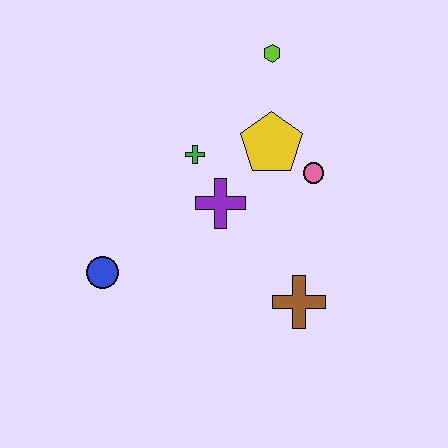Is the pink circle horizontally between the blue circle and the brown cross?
No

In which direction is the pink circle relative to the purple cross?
The pink circle is to the right of the purple cross.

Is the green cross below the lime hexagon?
Yes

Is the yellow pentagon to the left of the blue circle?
No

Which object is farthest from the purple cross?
The lime hexagon is farthest from the purple cross.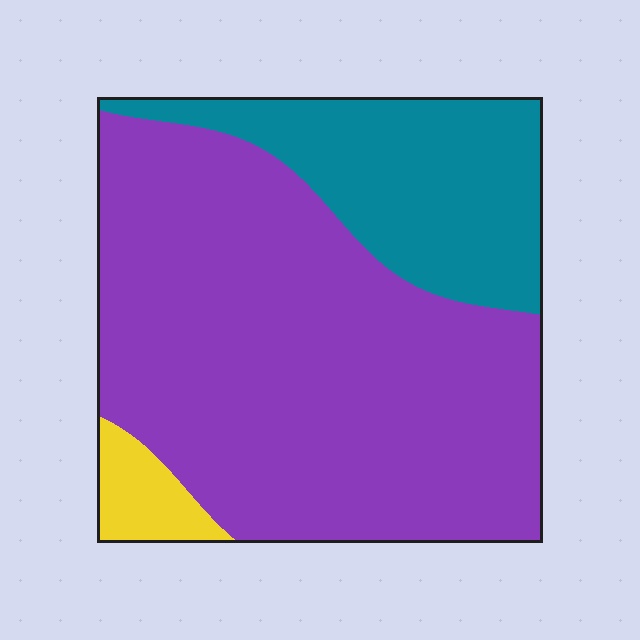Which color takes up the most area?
Purple, at roughly 70%.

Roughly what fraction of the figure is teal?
Teal takes up between a quarter and a half of the figure.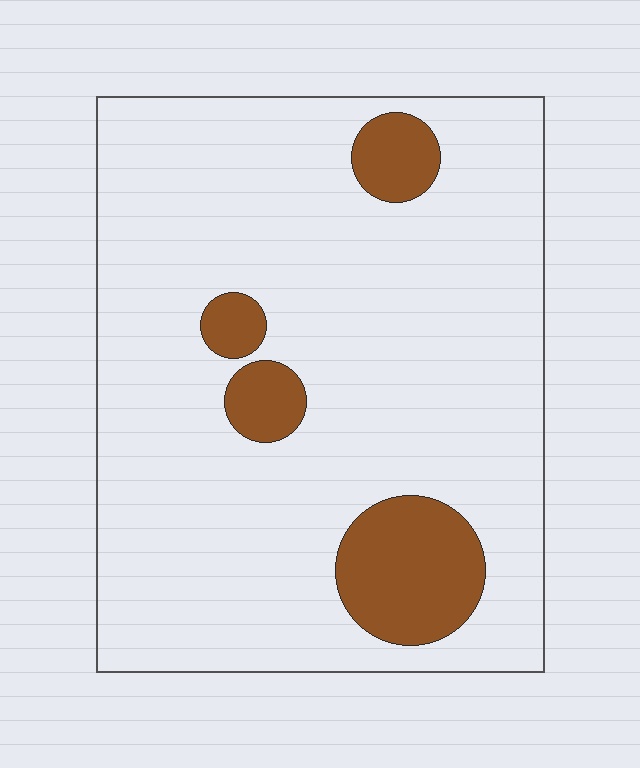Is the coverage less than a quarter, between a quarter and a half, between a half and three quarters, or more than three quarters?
Less than a quarter.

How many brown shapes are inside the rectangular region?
4.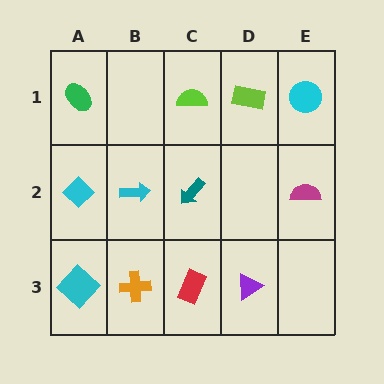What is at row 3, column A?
A cyan diamond.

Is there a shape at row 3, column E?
No, that cell is empty.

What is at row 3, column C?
A red rectangle.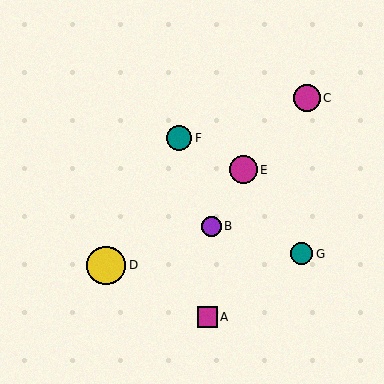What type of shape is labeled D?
Shape D is a yellow circle.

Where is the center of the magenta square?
The center of the magenta square is at (207, 317).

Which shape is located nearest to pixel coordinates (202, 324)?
The magenta square (labeled A) at (207, 317) is nearest to that location.